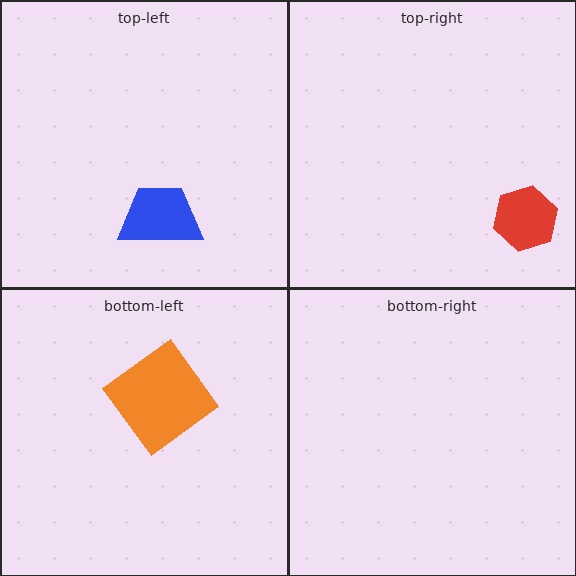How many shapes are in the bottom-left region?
1.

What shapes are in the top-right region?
The red hexagon.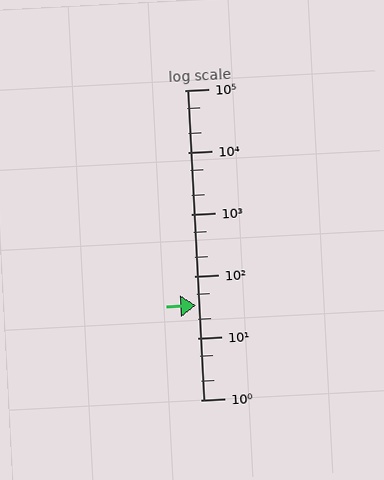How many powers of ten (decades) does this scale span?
The scale spans 5 decades, from 1 to 100000.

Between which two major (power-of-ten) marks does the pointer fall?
The pointer is between 10 and 100.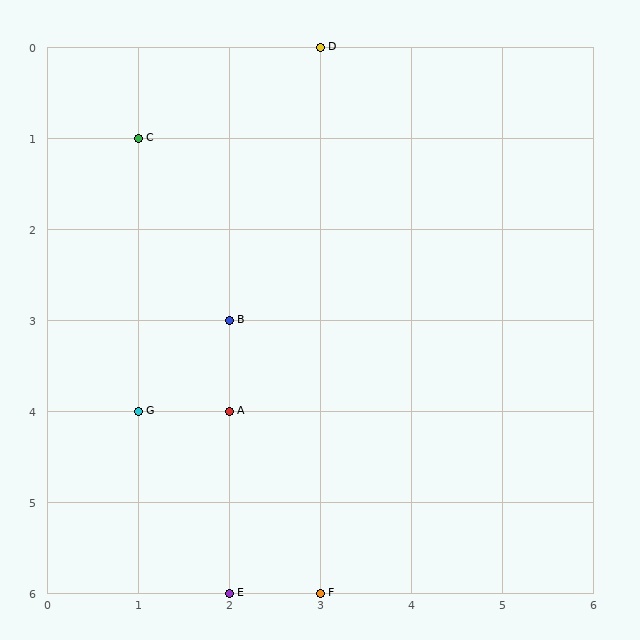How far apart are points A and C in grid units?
Points A and C are 1 column and 3 rows apart (about 3.2 grid units diagonally).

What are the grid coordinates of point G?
Point G is at grid coordinates (1, 4).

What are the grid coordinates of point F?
Point F is at grid coordinates (3, 6).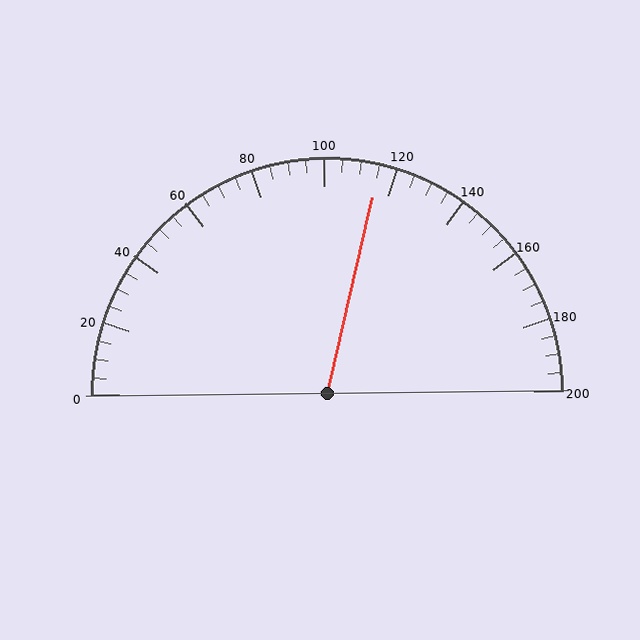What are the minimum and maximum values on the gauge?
The gauge ranges from 0 to 200.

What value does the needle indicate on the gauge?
The needle indicates approximately 115.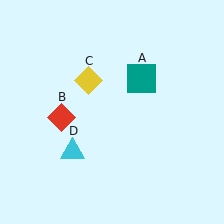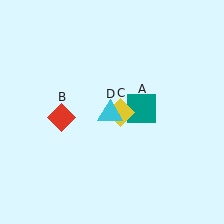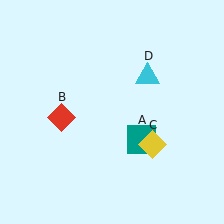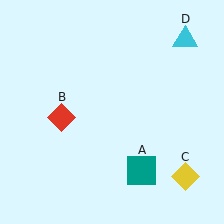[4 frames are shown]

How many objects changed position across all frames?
3 objects changed position: teal square (object A), yellow diamond (object C), cyan triangle (object D).